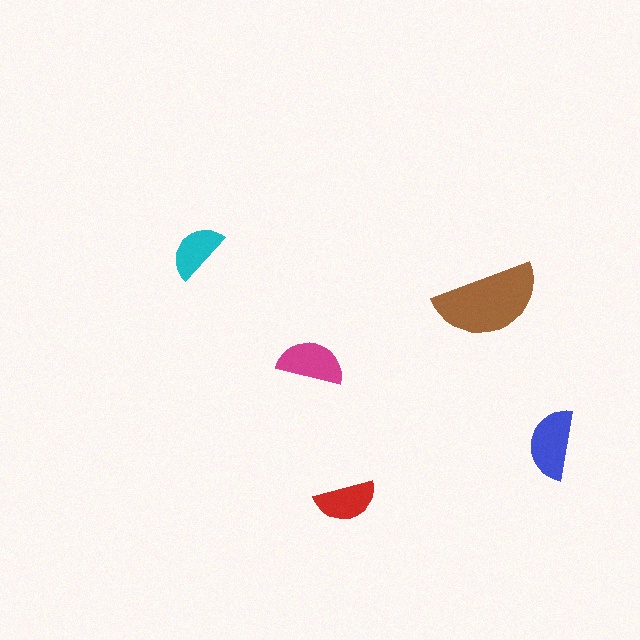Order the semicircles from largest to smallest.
the brown one, the blue one, the magenta one, the red one, the cyan one.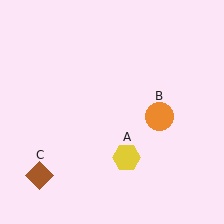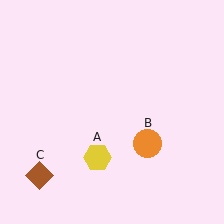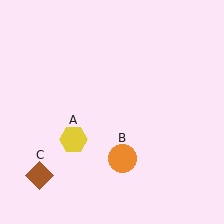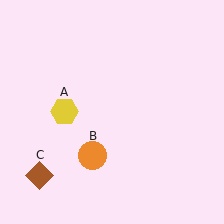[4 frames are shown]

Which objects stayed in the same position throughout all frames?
Brown diamond (object C) remained stationary.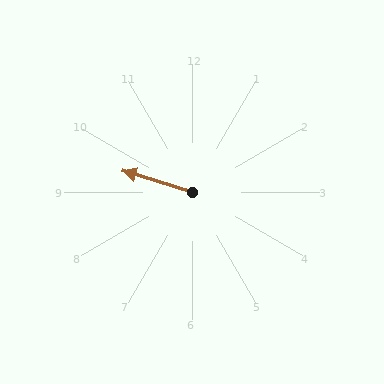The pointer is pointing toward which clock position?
Roughly 10 o'clock.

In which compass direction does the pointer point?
West.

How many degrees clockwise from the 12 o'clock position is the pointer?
Approximately 287 degrees.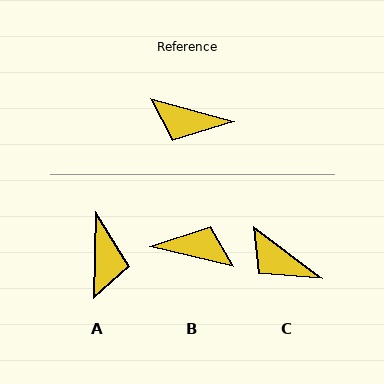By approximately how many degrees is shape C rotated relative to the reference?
Approximately 22 degrees clockwise.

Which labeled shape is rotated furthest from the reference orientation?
B, about 178 degrees away.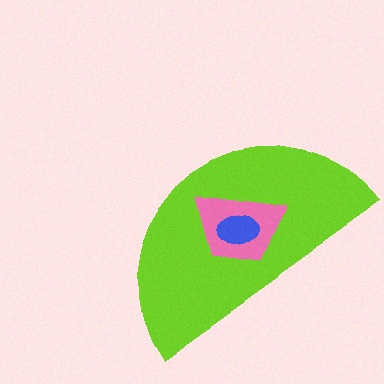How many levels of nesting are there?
3.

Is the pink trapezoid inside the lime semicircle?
Yes.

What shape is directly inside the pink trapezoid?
The blue ellipse.